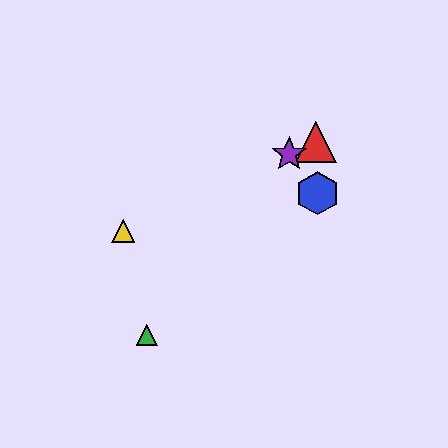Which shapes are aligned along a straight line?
The red triangle, the yellow triangle, the purple star are aligned along a straight line.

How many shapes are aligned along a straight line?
3 shapes (the red triangle, the yellow triangle, the purple star) are aligned along a straight line.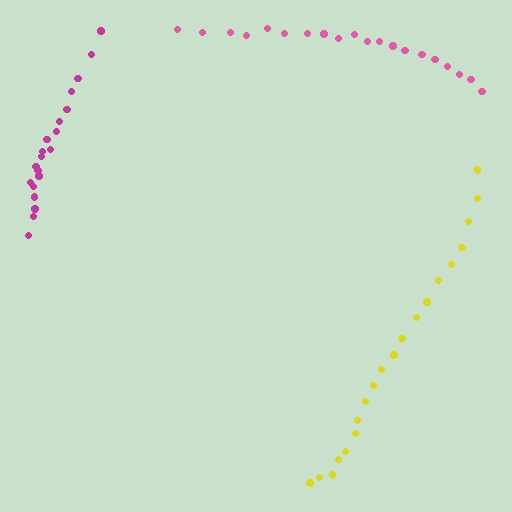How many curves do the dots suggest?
There are 3 distinct paths.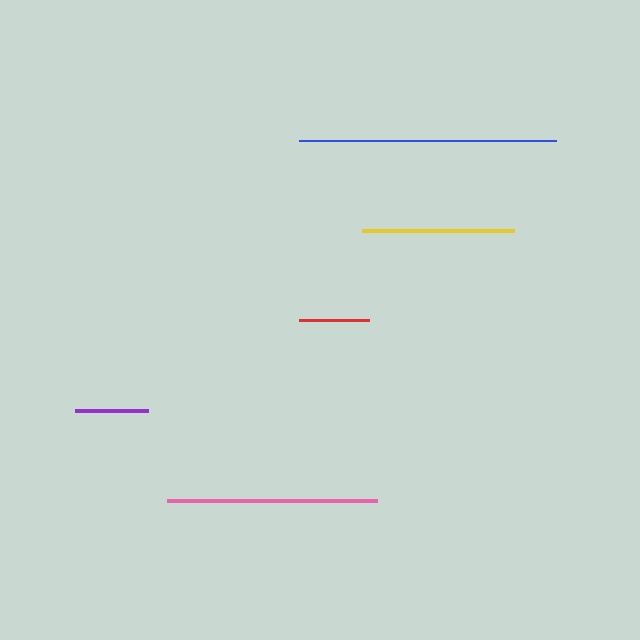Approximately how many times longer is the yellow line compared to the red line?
The yellow line is approximately 2.2 times the length of the red line.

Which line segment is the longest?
The blue line is the longest at approximately 257 pixels.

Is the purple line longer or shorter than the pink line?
The pink line is longer than the purple line.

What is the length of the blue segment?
The blue segment is approximately 257 pixels long.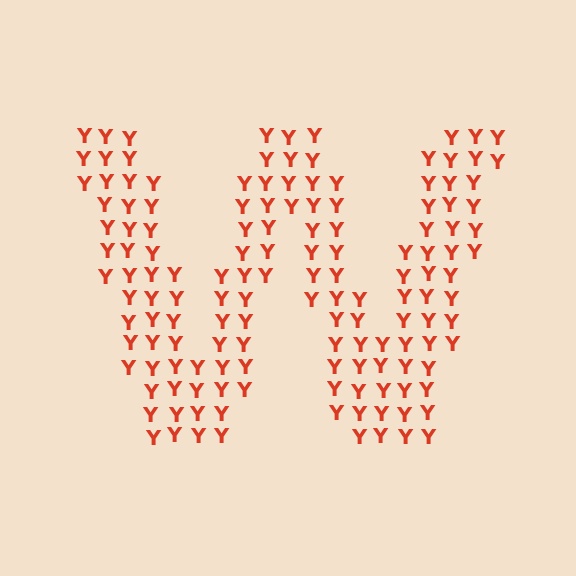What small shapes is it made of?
It is made of small letter Y's.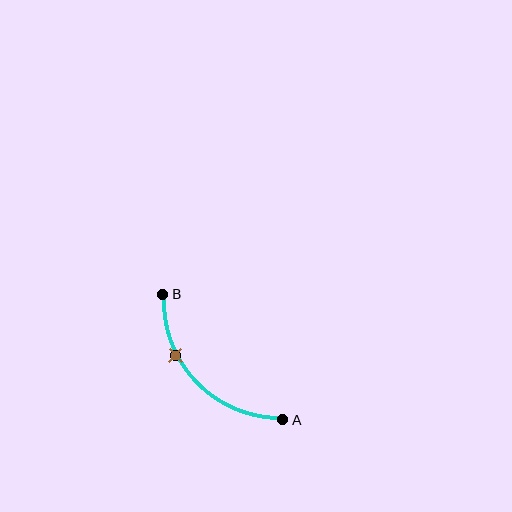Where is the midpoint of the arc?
The arc midpoint is the point on the curve farthest from the straight line joining A and B. It sits below and to the left of that line.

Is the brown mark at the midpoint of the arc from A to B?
No. The brown mark lies on the arc but is closer to endpoint B. The arc midpoint would be at the point on the curve equidistant along the arc from both A and B.